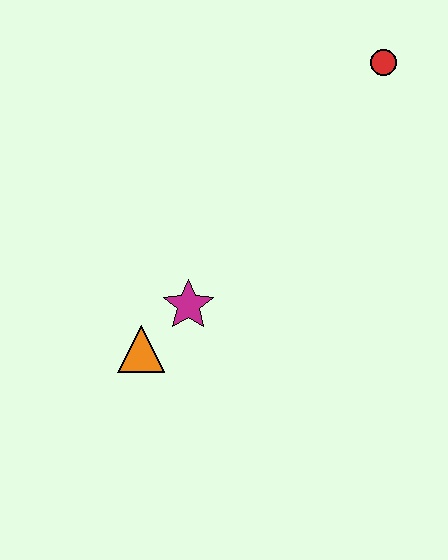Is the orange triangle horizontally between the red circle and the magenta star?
No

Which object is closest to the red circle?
The magenta star is closest to the red circle.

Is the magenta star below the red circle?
Yes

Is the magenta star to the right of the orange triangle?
Yes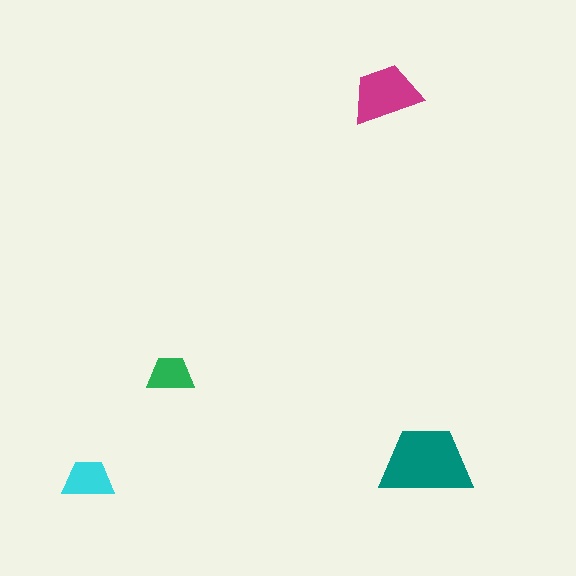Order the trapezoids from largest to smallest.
the teal one, the magenta one, the cyan one, the green one.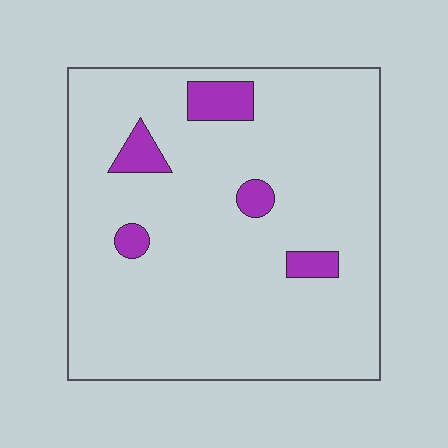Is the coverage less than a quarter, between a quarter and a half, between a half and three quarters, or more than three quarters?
Less than a quarter.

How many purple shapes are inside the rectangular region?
5.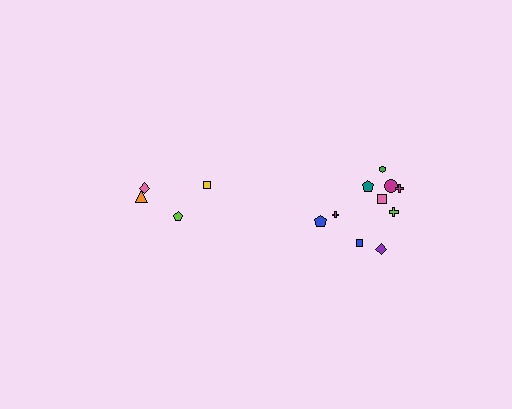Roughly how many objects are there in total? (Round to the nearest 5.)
Roughly 15 objects in total.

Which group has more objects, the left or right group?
The right group.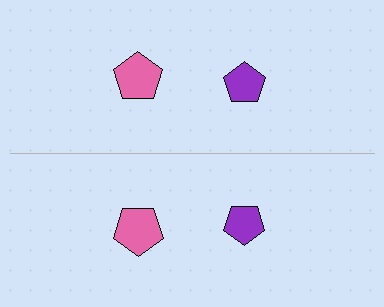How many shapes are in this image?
There are 4 shapes in this image.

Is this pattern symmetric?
Yes, this pattern has bilateral (reflection) symmetry.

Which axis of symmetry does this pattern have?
The pattern has a horizontal axis of symmetry running through the center of the image.